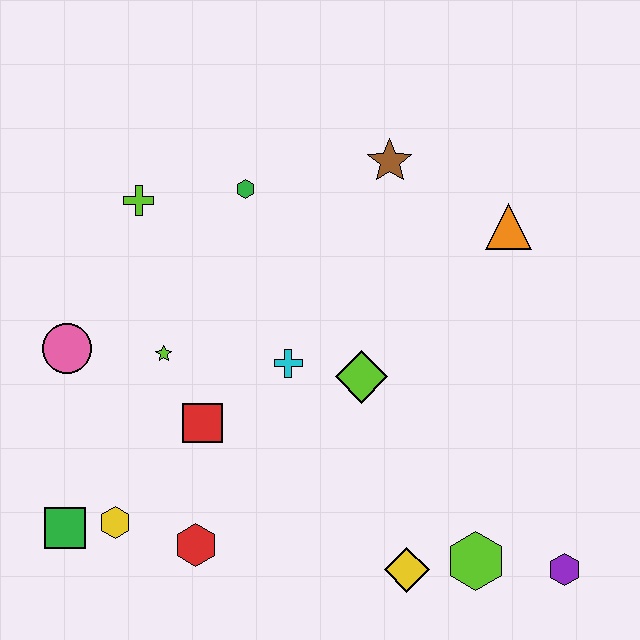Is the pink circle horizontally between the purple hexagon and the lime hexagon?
No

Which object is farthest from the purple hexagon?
The lime cross is farthest from the purple hexagon.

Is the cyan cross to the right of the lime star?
Yes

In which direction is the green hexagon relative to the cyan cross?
The green hexagon is above the cyan cross.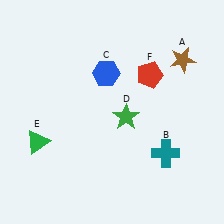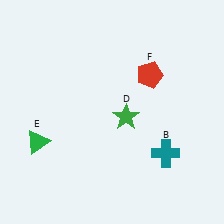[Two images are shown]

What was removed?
The brown star (A), the blue hexagon (C) were removed in Image 2.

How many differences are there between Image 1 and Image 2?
There are 2 differences between the two images.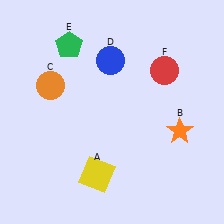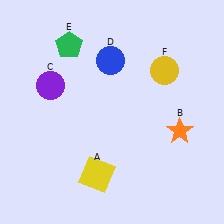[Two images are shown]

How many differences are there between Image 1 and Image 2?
There are 2 differences between the two images.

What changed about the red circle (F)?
In Image 1, F is red. In Image 2, it changed to yellow.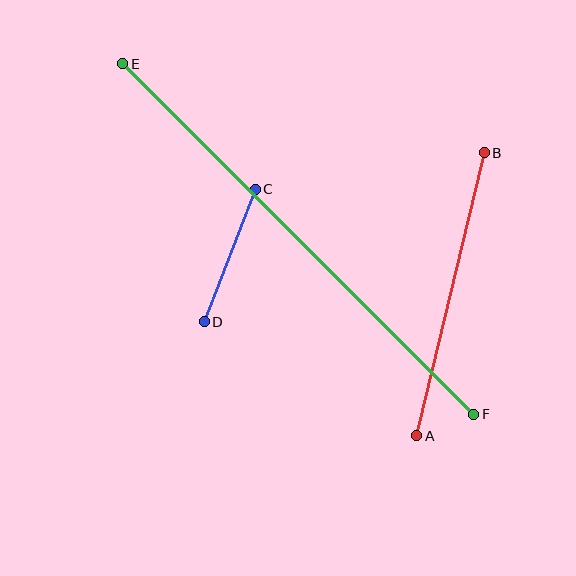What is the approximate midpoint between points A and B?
The midpoint is at approximately (451, 294) pixels.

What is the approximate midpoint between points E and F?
The midpoint is at approximately (298, 239) pixels.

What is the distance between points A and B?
The distance is approximately 291 pixels.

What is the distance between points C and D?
The distance is approximately 142 pixels.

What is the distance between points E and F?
The distance is approximately 496 pixels.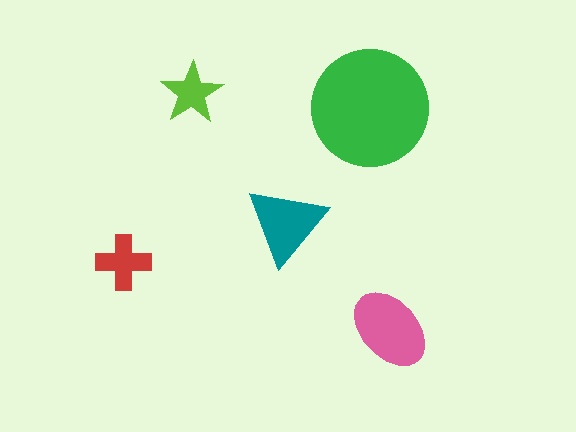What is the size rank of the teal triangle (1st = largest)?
3rd.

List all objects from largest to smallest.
The green circle, the pink ellipse, the teal triangle, the red cross, the lime star.